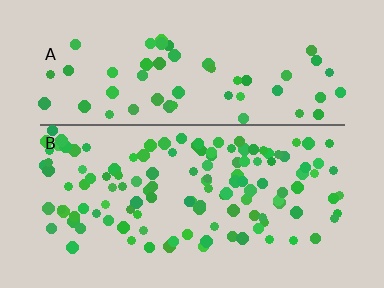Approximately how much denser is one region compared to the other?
Approximately 2.1× — region B over region A.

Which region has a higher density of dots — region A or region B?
B (the bottom).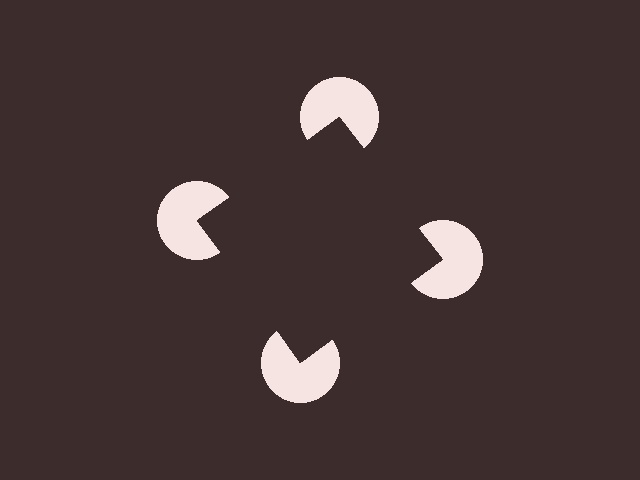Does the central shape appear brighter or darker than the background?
It typically appears slightly darker than the background, even though no actual brightness change is drawn.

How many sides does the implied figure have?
4 sides.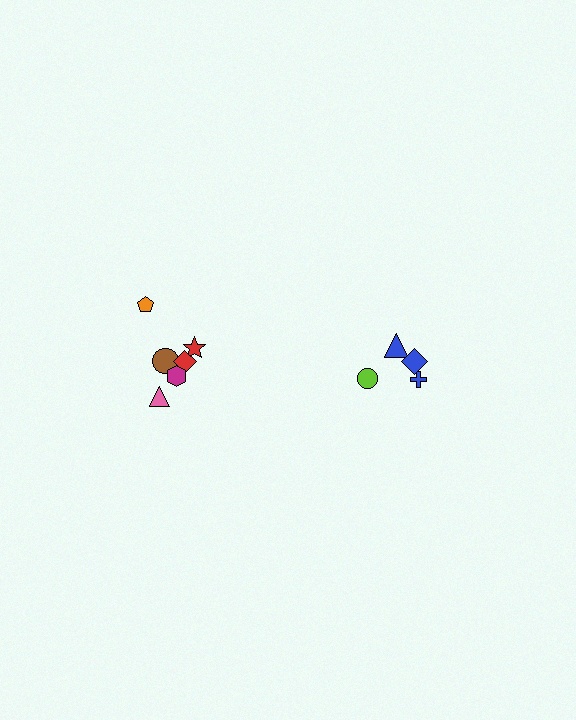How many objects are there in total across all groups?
There are 10 objects.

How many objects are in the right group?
There are 4 objects.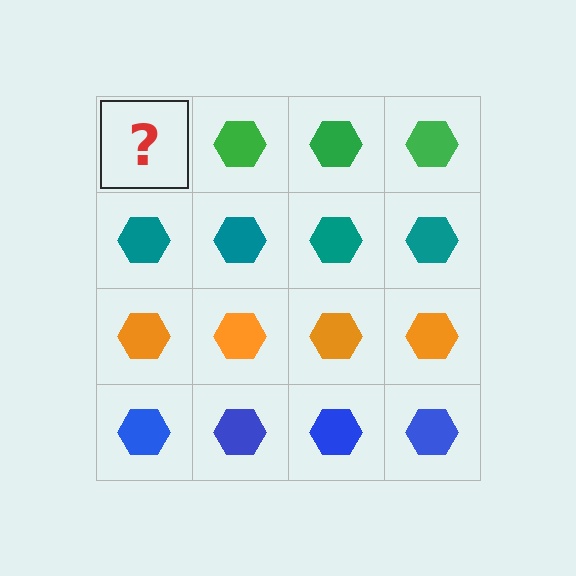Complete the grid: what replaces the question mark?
The question mark should be replaced with a green hexagon.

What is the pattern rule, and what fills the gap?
The rule is that each row has a consistent color. The gap should be filled with a green hexagon.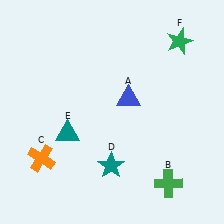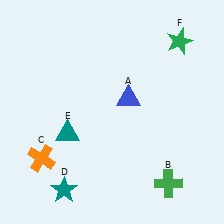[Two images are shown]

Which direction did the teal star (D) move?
The teal star (D) moved left.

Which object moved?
The teal star (D) moved left.